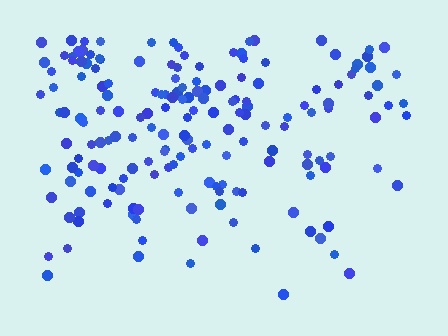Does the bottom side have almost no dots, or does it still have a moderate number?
Still a moderate number, just noticeably fewer than the top.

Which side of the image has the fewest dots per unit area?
The bottom.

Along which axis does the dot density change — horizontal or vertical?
Vertical.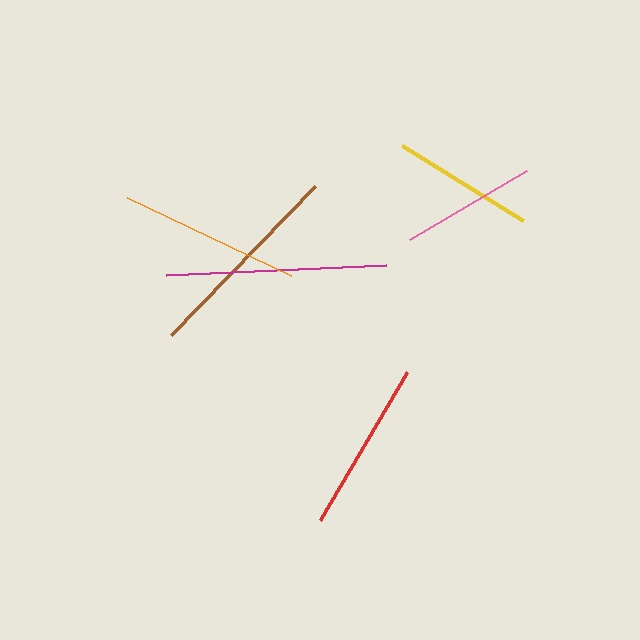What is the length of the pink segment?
The pink segment is approximately 136 pixels long.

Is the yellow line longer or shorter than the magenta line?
The magenta line is longer than the yellow line.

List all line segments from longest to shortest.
From longest to shortest: magenta, brown, orange, red, yellow, pink.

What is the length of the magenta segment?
The magenta segment is approximately 220 pixels long.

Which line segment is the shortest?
The pink line is the shortest at approximately 136 pixels.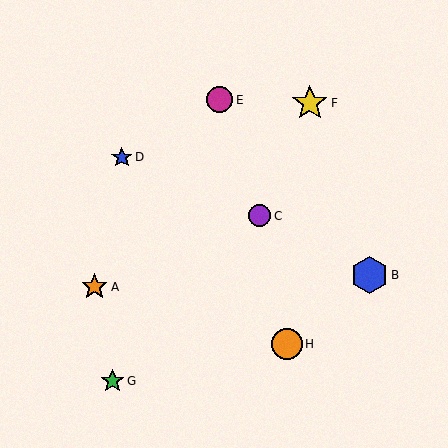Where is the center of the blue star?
The center of the blue star is at (122, 157).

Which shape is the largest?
The blue hexagon (labeled B) is the largest.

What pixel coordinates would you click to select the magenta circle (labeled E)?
Click at (220, 100) to select the magenta circle E.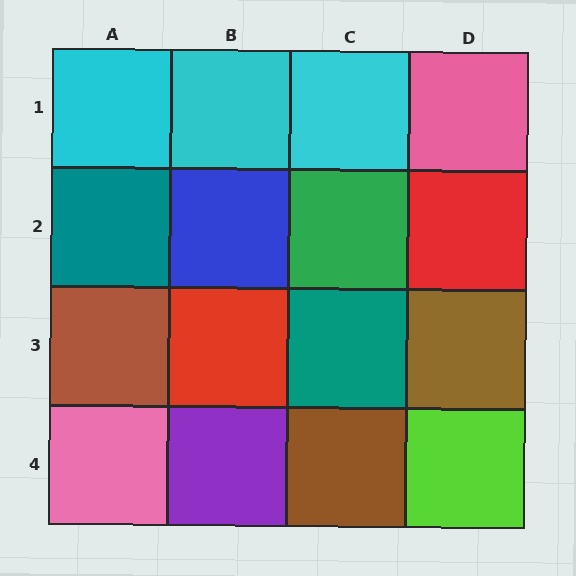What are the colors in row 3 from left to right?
Brown, red, teal, brown.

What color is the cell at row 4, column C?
Brown.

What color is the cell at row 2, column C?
Green.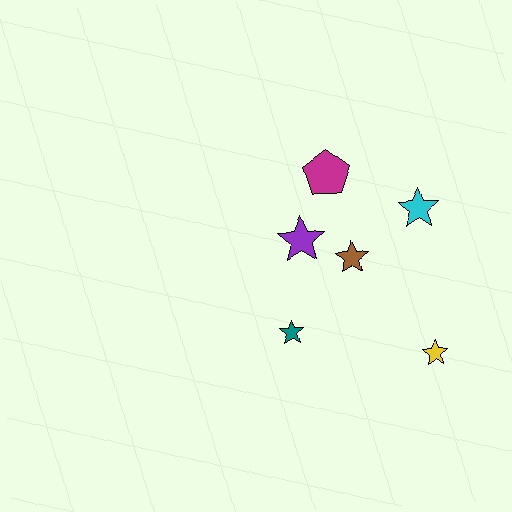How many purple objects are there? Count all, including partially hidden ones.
There is 1 purple object.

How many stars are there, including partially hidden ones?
There are 5 stars.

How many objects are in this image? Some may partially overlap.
There are 6 objects.